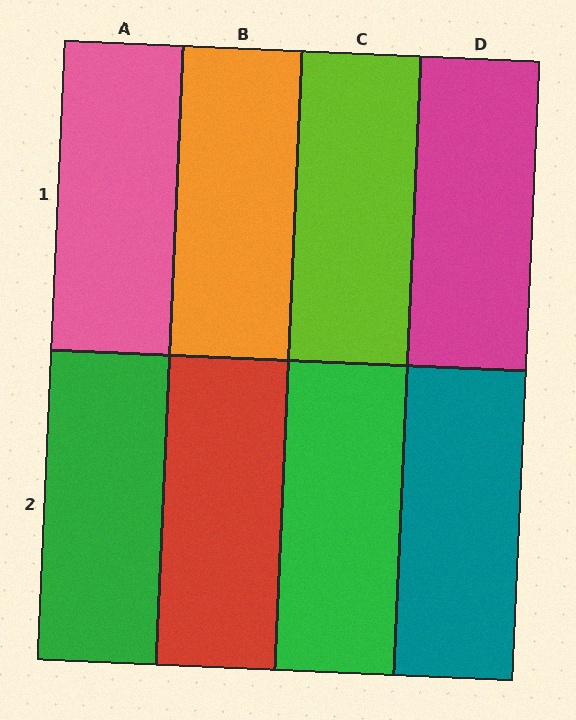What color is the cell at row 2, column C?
Green.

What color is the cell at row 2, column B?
Red.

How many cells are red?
1 cell is red.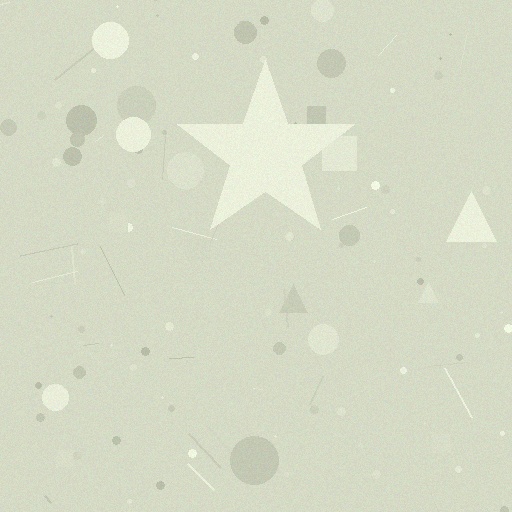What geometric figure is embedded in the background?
A star is embedded in the background.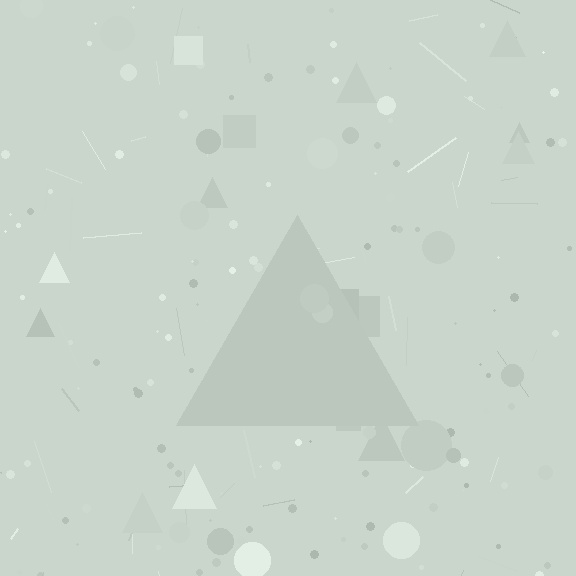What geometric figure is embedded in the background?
A triangle is embedded in the background.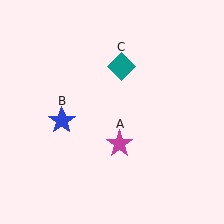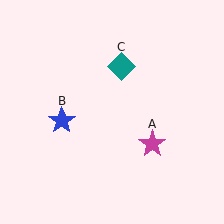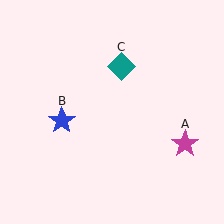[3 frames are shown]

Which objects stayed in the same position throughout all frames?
Blue star (object B) and teal diamond (object C) remained stationary.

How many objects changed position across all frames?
1 object changed position: magenta star (object A).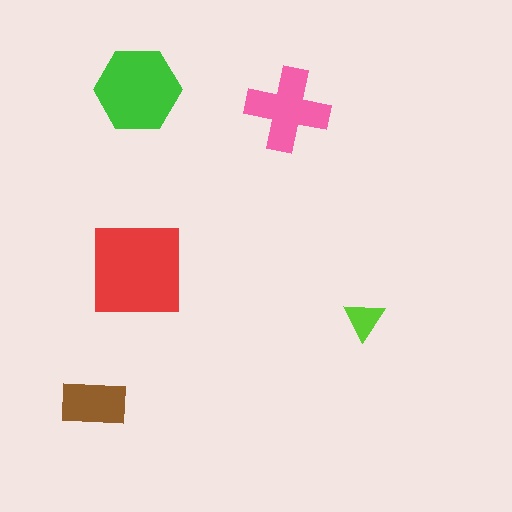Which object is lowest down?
The brown rectangle is bottommost.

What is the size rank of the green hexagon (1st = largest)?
2nd.